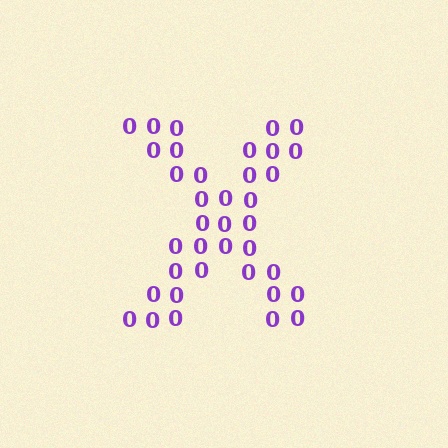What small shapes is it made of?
It is made of small digit 0's.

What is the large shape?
The large shape is the letter X.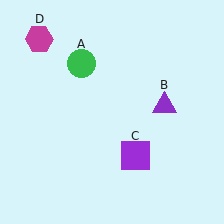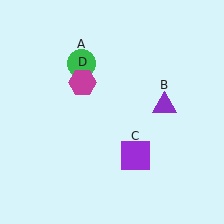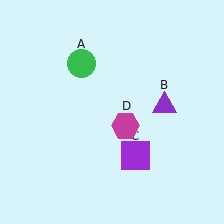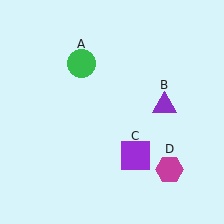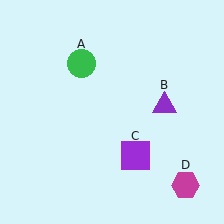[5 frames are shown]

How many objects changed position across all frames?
1 object changed position: magenta hexagon (object D).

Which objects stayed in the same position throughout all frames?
Green circle (object A) and purple triangle (object B) and purple square (object C) remained stationary.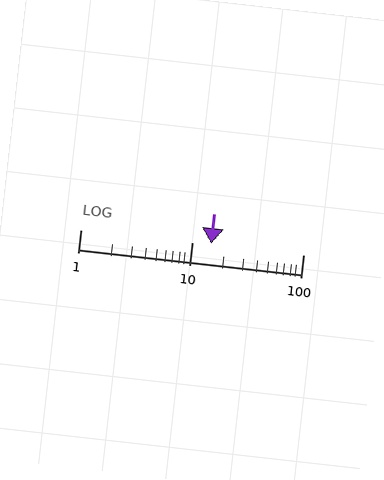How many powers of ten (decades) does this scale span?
The scale spans 2 decades, from 1 to 100.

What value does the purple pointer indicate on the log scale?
The pointer indicates approximately 15.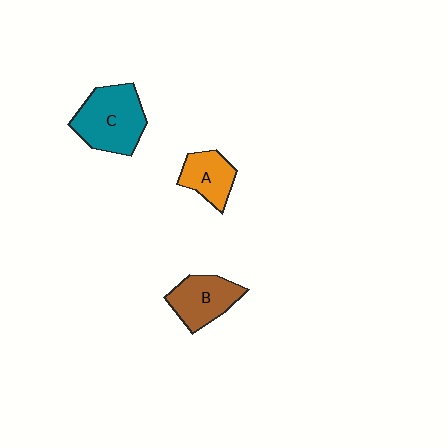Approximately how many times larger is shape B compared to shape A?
Approximately 1.3 times.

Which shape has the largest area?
Shape C (teal).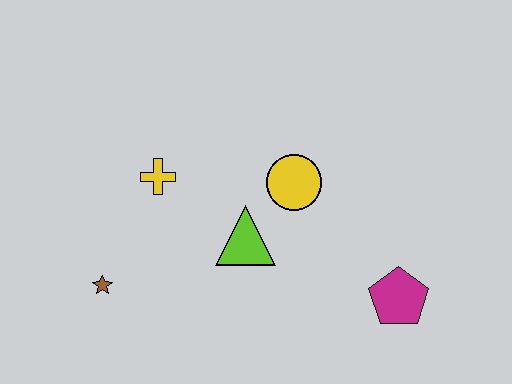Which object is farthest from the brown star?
The magenta pentagon is farthest from the brown star.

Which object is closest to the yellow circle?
The lime triangle is closest to the yellow circle.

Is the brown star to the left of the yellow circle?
Yes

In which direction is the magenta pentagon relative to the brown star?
The magenta pentagon is to the right of the brown star.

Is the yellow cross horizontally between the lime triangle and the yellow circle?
No